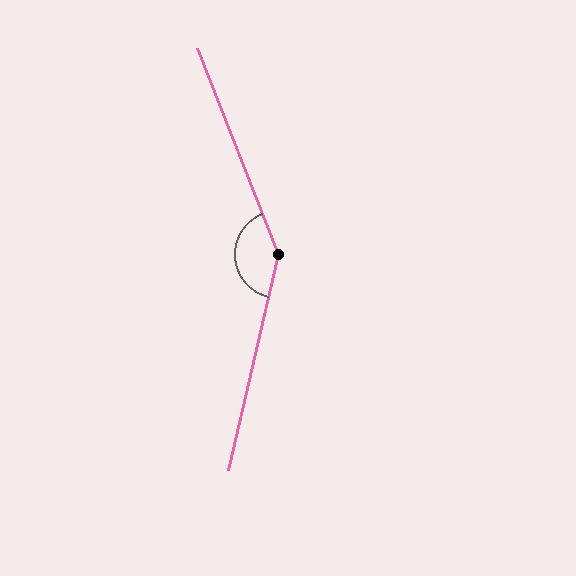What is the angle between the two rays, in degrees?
Approximately 145 degrees.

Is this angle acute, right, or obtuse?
It is obtuse.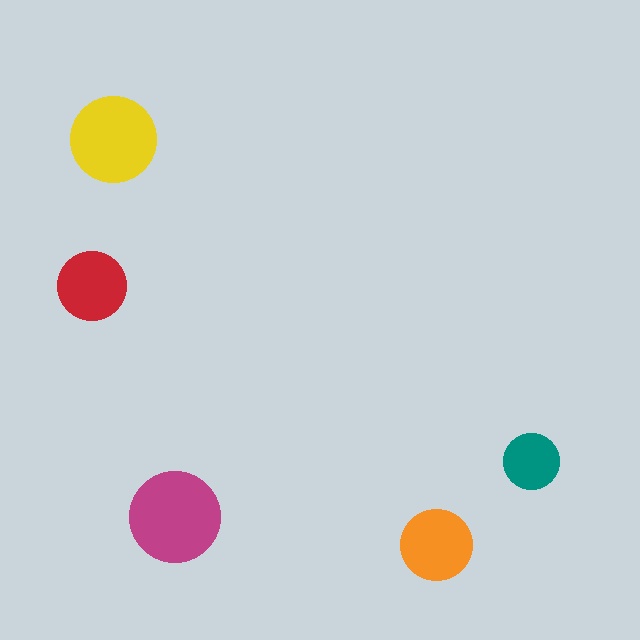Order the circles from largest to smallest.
the magenta one, the yellow one, the orange one, the red one, the teal one.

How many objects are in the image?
There are 5 objects in the image.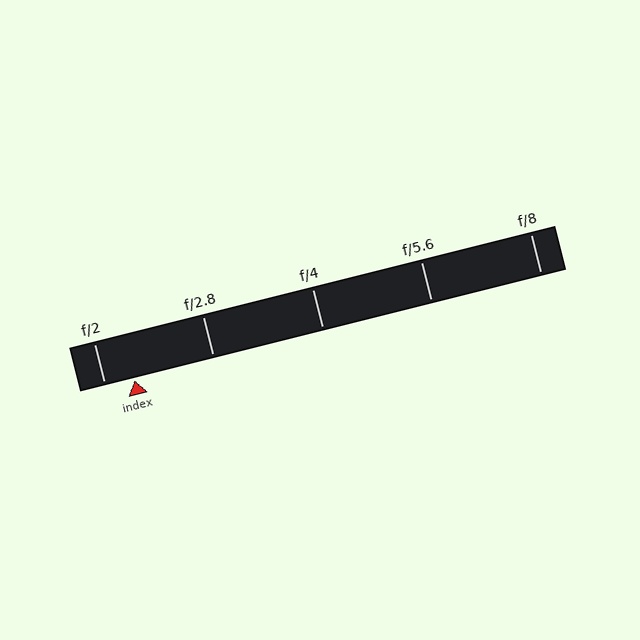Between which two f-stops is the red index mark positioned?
The index mark is between f/2 and f/2.8.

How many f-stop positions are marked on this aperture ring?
There are 5 f-stop positions marked.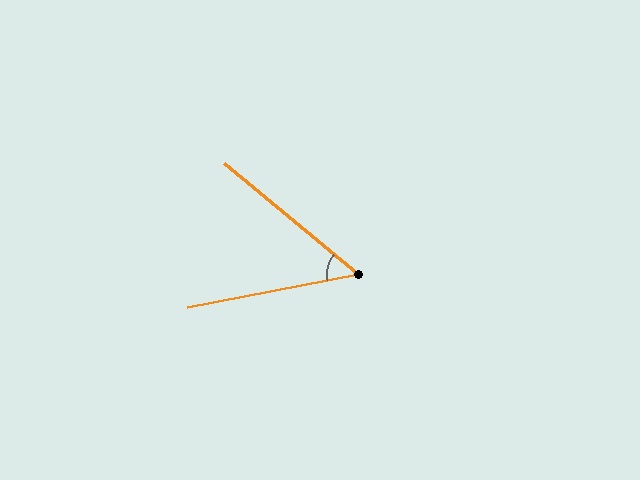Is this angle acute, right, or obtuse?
It is acute.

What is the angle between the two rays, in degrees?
Approximately 50 degrees.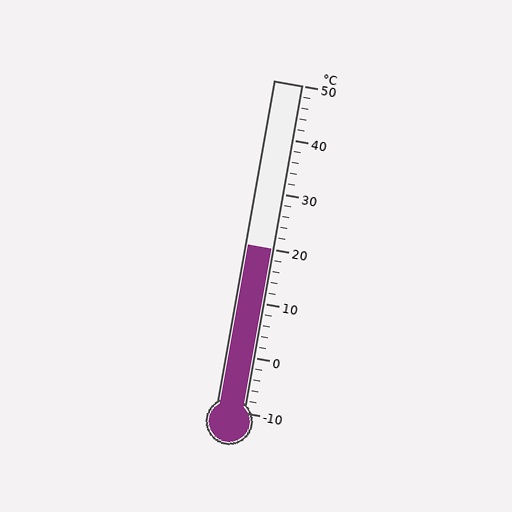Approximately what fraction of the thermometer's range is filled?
The thermometer is filled to approximately 50% of its range.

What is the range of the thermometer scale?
The thermometer scale ranges from -10°C to 50°C.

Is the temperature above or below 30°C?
The temperature is below 30°C.